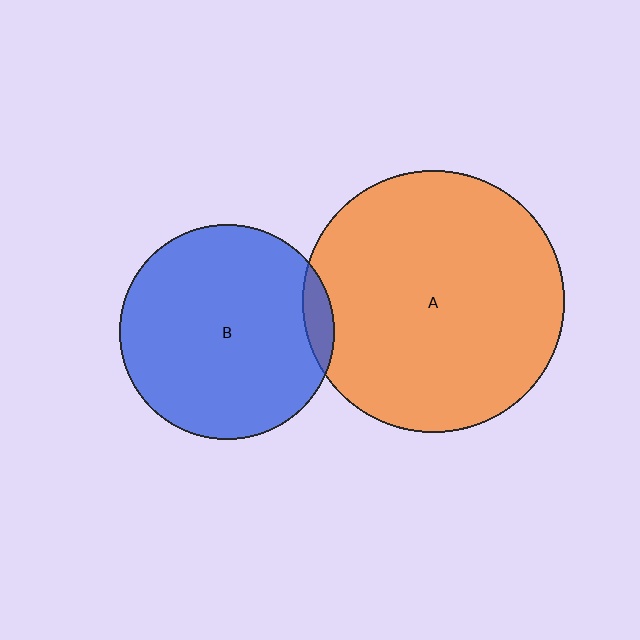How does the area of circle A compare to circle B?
Approximately 1.5 times.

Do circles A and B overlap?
Yes.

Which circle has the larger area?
Circle A (orange).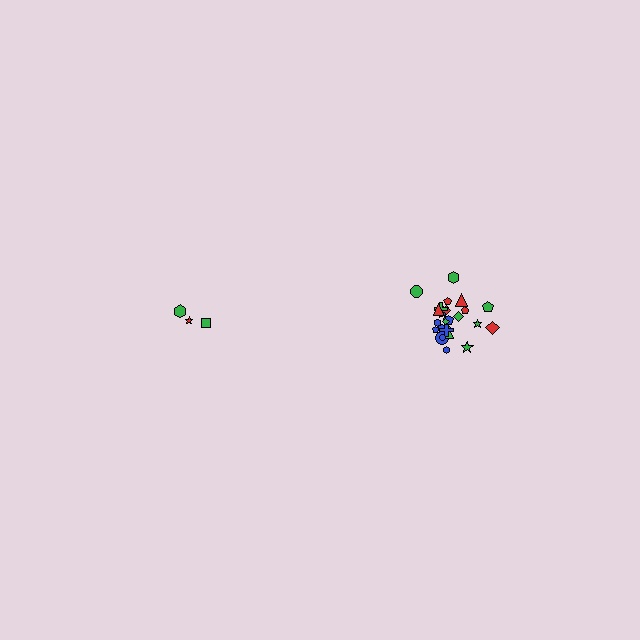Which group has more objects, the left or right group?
The right group.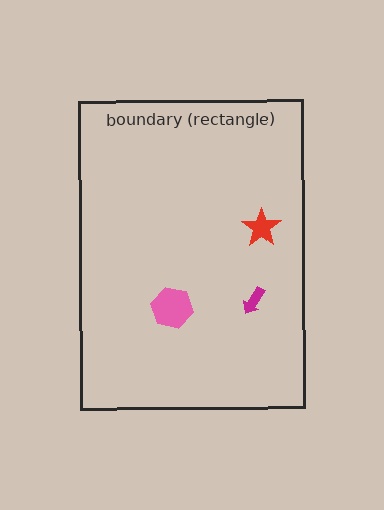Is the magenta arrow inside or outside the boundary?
Inside.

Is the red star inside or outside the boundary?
Inside.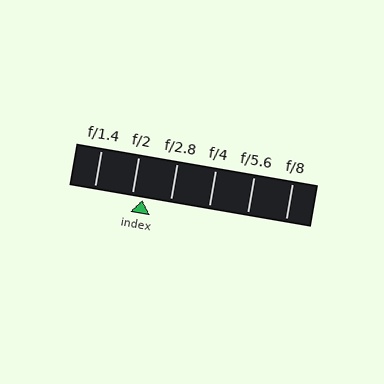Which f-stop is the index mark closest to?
The index mark is closest to f/2.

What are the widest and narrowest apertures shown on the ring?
The widest aperture shown is f/1.4 and the narrowest is f/8.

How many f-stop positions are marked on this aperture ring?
There are 6 f-stop positions marked.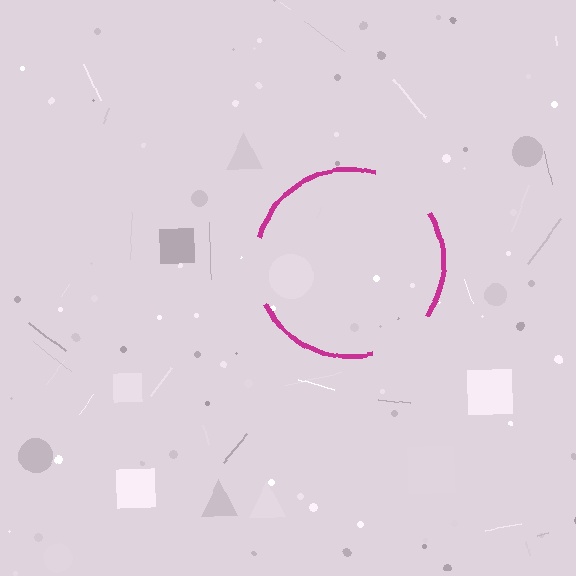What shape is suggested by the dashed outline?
The dashed outline suggests a circle.